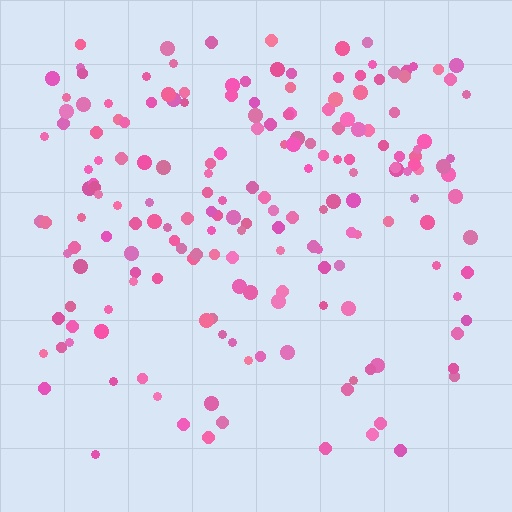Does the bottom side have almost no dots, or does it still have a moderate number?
Still a moderate number, just noticeably fewer than the top.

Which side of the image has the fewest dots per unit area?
The bottom.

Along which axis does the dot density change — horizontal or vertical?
Vertical.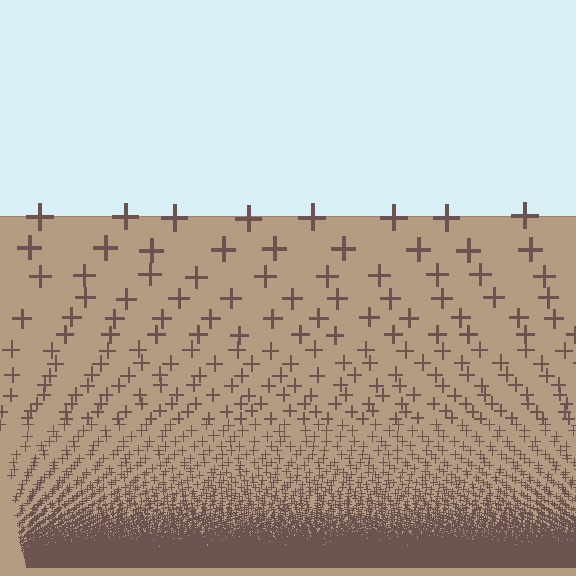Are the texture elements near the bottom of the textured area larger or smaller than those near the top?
Smaller. The gradient is inverted — elements near the bottom are smaller and denser.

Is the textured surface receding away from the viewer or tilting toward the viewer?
The surface appears to tilt toward the viewer. Texture elements get larger and sparser toward the top.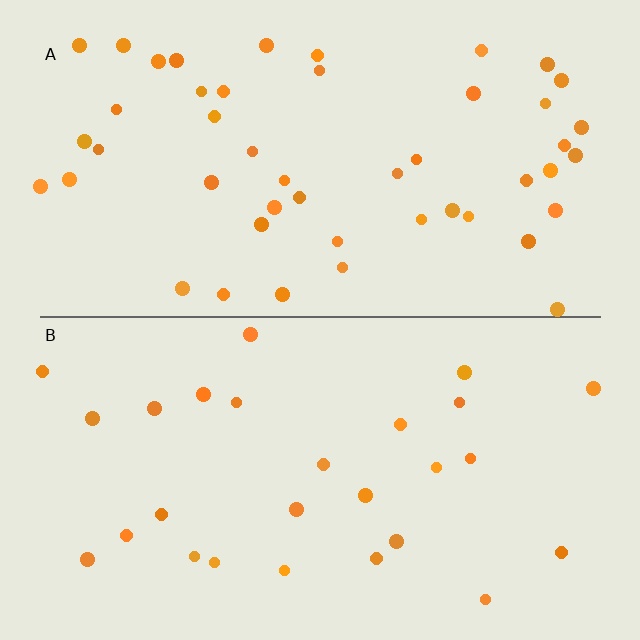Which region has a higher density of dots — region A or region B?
A (the top).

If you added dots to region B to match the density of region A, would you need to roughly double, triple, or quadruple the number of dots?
Approximately double.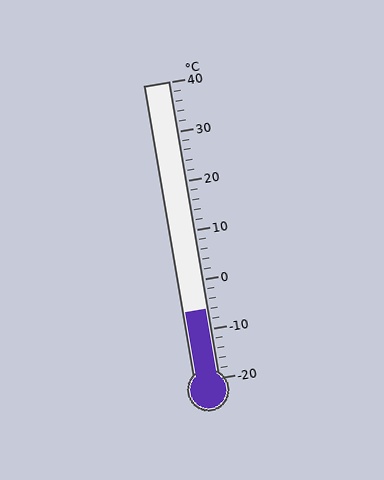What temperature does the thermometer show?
The thermometer shows approximately -6°C.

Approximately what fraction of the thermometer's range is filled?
The thermometer is filled to approximately 25% of its range.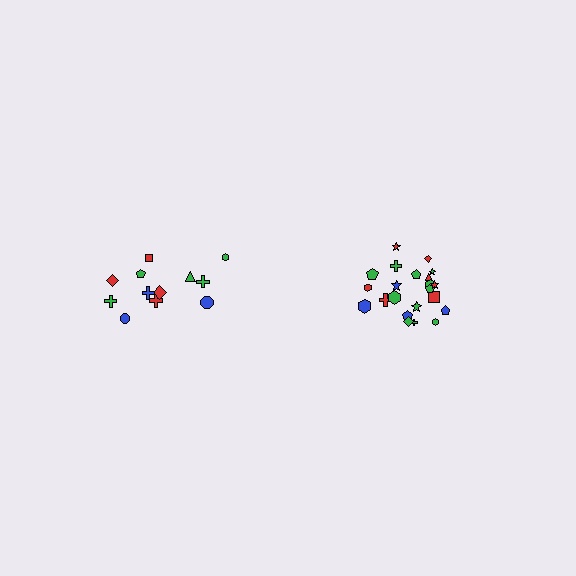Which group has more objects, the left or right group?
The right group.